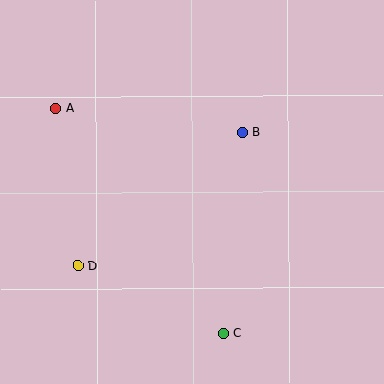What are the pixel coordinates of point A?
Point A is at (56, 108).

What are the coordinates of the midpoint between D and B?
The midpoint between D and B is at (160, 199).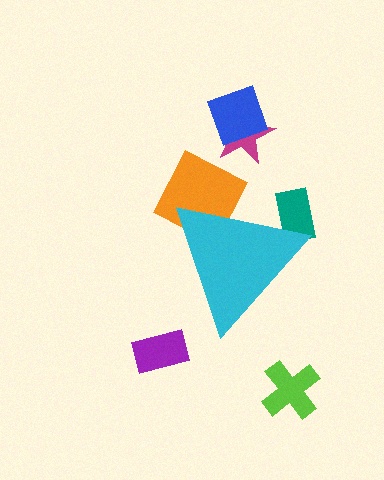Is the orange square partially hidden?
Yes, the orange square is partially hidden behind the cyan triangle.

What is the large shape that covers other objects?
A cyan triangle.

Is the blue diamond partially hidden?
No, the blue diamond is fully visible.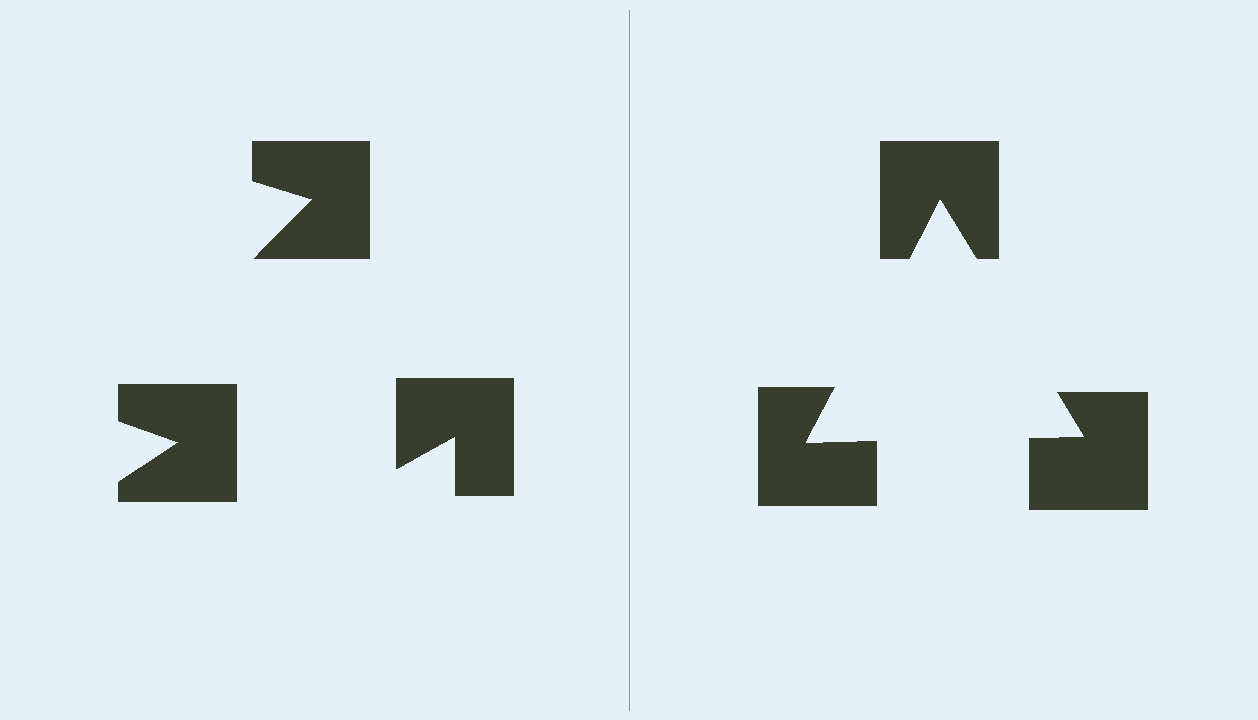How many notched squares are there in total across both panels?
6 — 3 on each side.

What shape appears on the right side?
An illusory triangle.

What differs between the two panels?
The notched squares are positioned identically on both sides; only the wedge orientations differ. On the right they align to a triangle; on the left they are misaligned.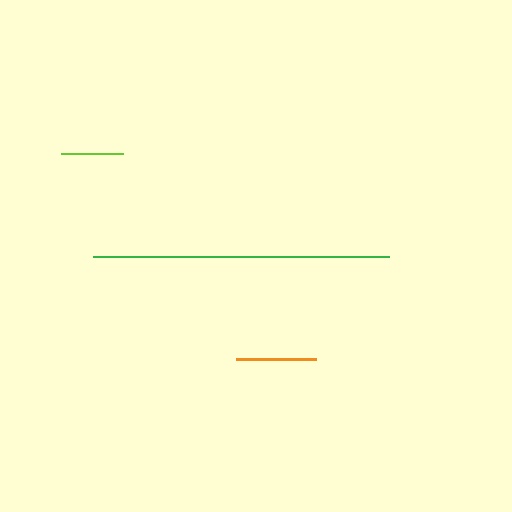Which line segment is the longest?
The green line is the longest at approximately 296 pixels.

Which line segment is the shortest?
The lime line is the shortest at approximately 62 pixels.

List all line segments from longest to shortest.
From longest to shortest: green, orange, lime.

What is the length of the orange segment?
The orange segment is approximately 80 pixels long.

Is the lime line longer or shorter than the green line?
The green line is longer than the lime line.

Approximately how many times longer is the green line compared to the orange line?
The green line is approximately 3.7 times the length of the orange line.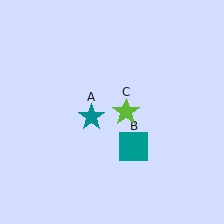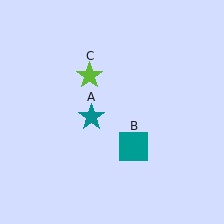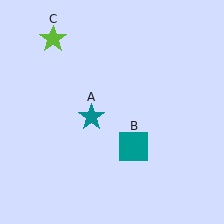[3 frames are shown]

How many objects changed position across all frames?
1 object changed position: lime star (object C).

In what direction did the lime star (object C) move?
The lime star (object C) moved up and to the left.